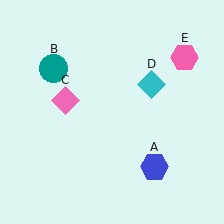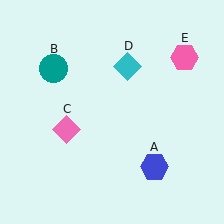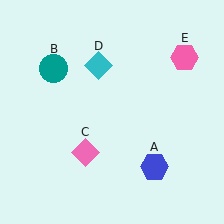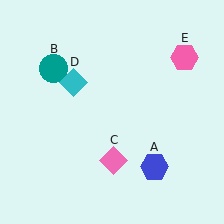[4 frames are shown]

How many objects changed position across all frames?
2 objects changed position: pink diamond (object C), cyan diamond (object D).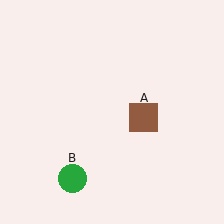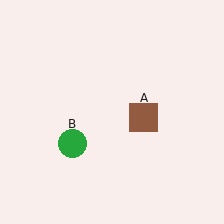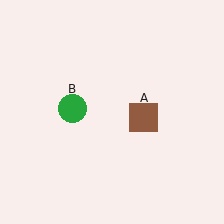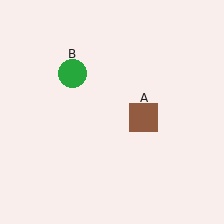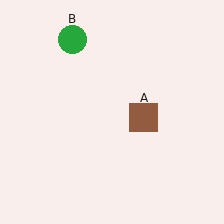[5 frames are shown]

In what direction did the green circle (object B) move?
The green circle (object B) moved up.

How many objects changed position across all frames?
1 object changed position: green circle (object B).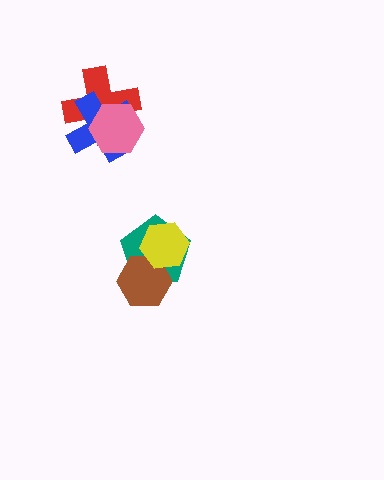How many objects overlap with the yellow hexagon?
2 objects overlap with the yellow hexagon.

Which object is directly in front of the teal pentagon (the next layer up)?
The brown hexagon is directly in front of the teal pentagon.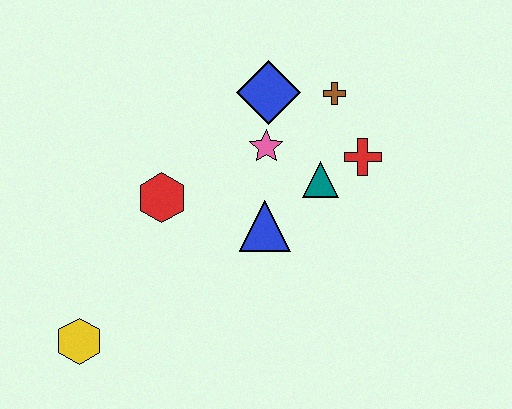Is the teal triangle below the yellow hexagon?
No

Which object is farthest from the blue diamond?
The yellow hexagon is farthest from the blue diamond.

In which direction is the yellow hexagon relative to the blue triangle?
The yellow hexagon is to the left of the blue triangle.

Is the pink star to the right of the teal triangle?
No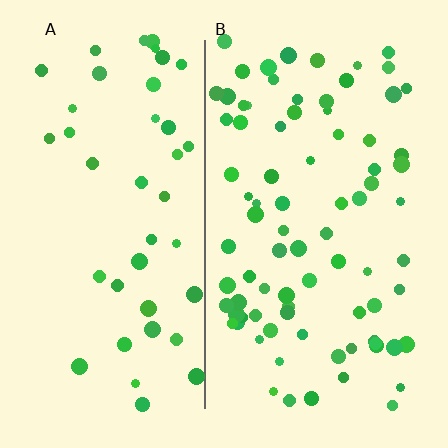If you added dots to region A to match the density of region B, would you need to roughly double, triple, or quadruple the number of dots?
Approximately double.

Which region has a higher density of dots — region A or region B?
B (the right).